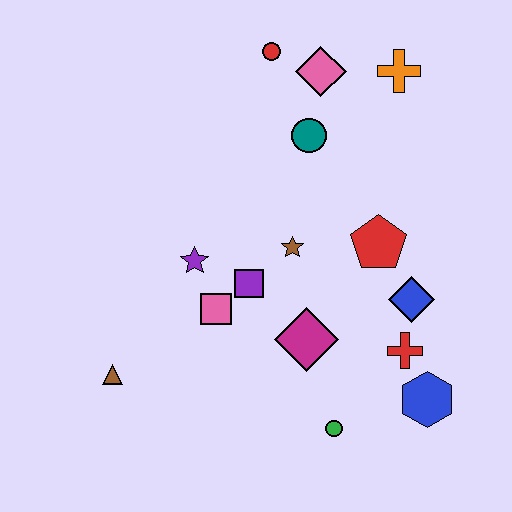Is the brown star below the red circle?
Yes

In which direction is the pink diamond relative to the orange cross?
The pink diamond is to the left of the orange cross.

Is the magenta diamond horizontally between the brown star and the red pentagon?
Yes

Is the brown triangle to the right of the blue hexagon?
No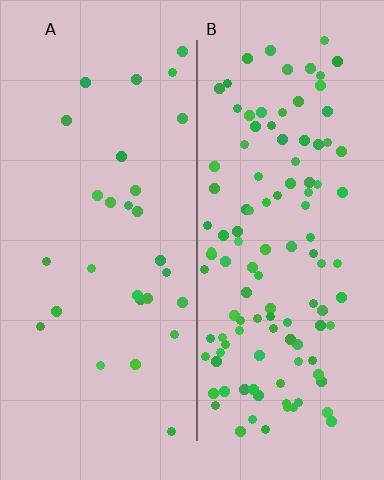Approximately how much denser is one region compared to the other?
Approximately 4.0× — region B over region A.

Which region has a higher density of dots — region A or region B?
B (the right).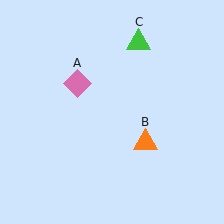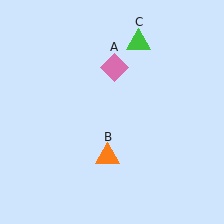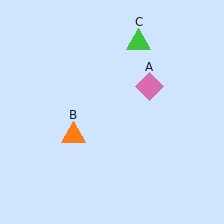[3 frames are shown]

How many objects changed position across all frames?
2 objects changed position: pink diamond (object A), orange triangle (object B).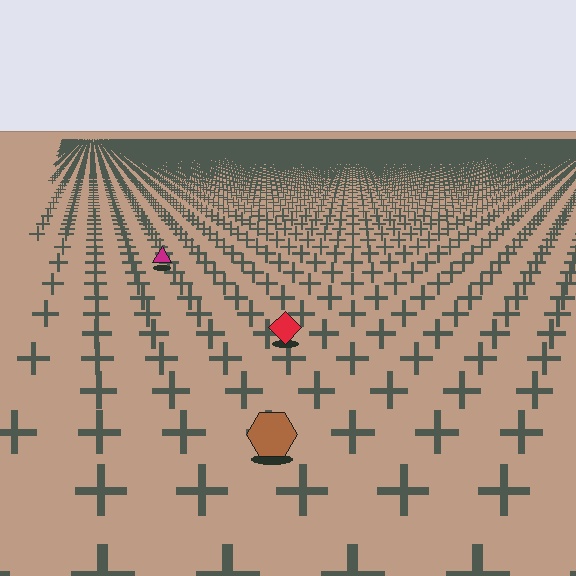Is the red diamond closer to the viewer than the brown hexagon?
No. The brown hexagon is closer — you can tell from the texture gradient: the ground texture is coarser near it.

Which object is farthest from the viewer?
The magenta triangle is farthest from the viewer. It appears smaller and the ground texture around it is denser.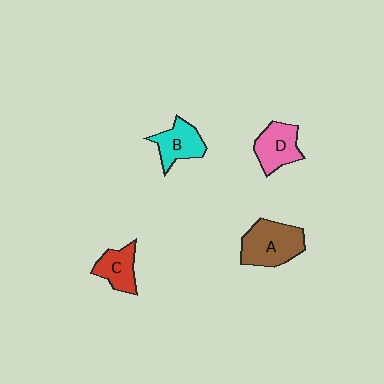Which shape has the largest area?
Shape A (brown).